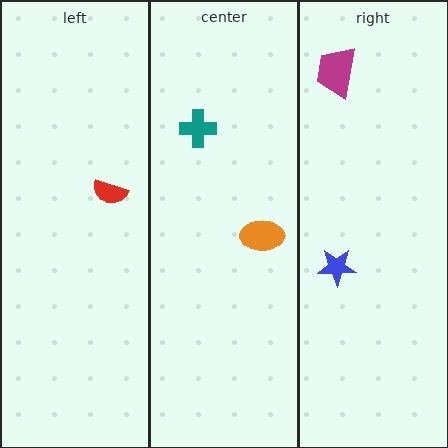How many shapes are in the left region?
1.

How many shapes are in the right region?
2.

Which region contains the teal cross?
The center region.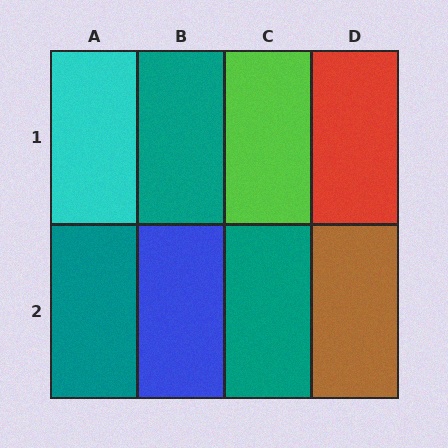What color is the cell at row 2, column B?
Blue.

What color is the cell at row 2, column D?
Brown.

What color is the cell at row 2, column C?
Teal.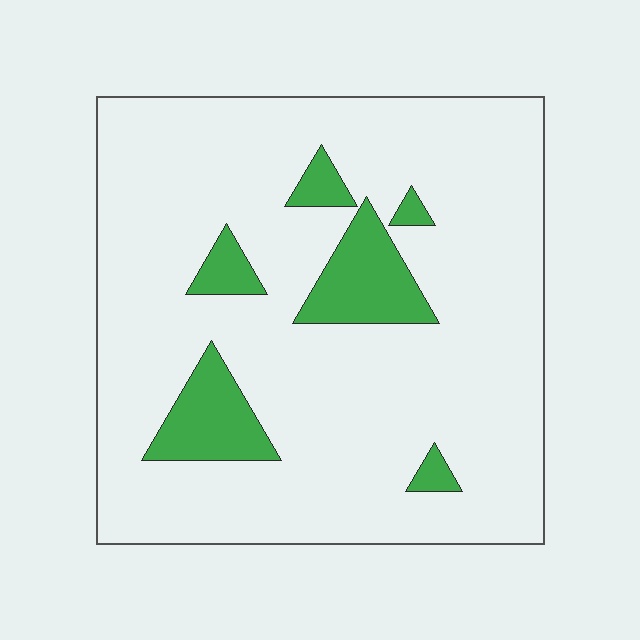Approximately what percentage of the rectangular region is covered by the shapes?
Approximately 15%.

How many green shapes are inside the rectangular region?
6.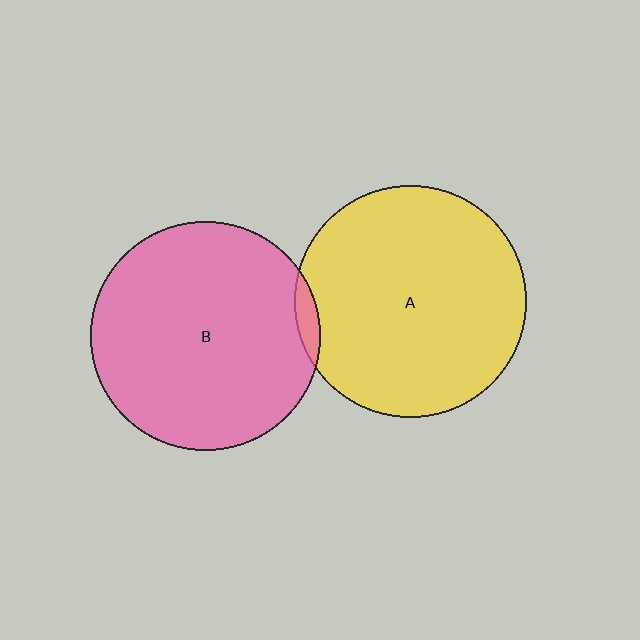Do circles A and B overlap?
Yes.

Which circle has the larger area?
Circle A (yellow).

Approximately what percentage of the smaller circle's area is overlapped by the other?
Approximately 5%.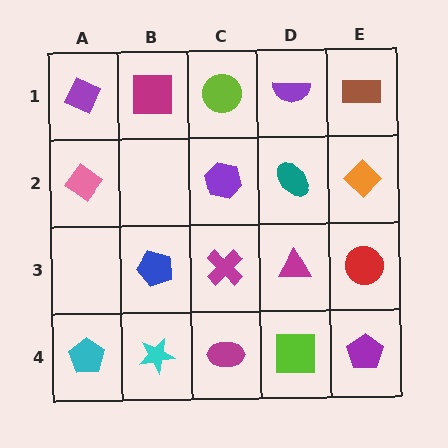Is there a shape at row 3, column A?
No, that cell is empty.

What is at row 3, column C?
A magenta cross.